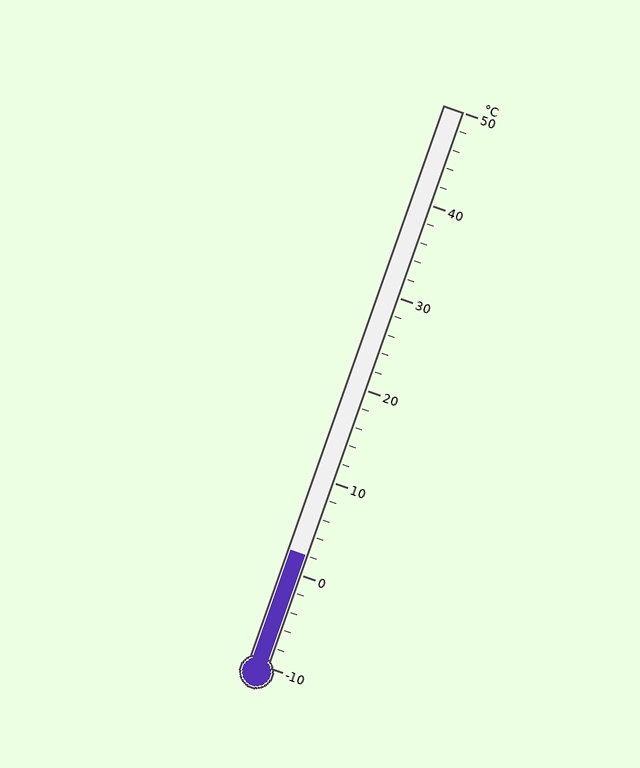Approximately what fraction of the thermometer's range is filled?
The thermometer is filled to approximately 20% of its range.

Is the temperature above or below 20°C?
The temperature is below 20°C.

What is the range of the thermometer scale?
The thermometer scale ranges from -10°C to 50°C.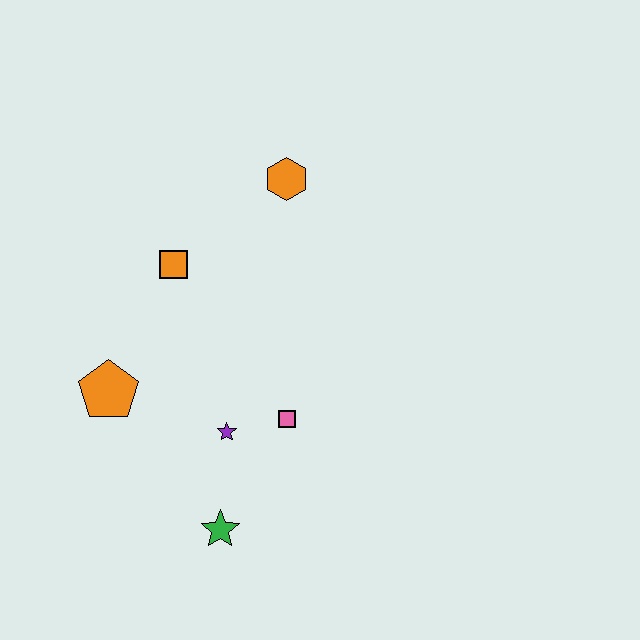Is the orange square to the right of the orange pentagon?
Yes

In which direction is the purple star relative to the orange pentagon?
The purple star is to the right of the orange pentagon.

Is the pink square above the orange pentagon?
No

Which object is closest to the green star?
The purple star is closest to the green star.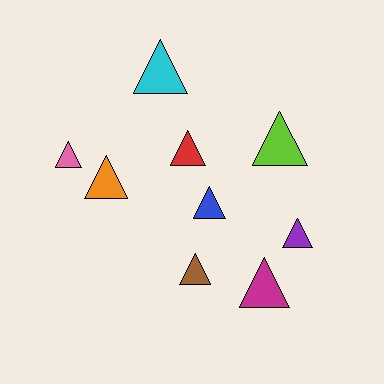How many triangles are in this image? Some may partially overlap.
There are 9 triangles.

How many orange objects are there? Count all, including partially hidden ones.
There is 1 orange object.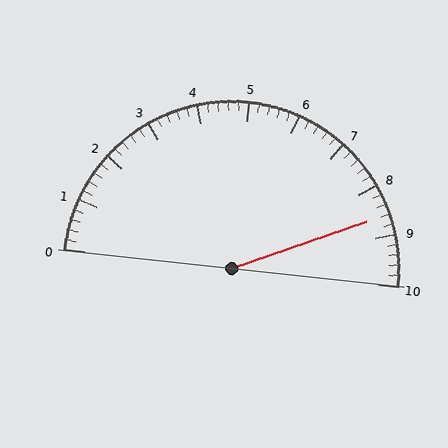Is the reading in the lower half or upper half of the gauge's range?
The reading is in the upper half of the range (0 to 10).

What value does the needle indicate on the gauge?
The needle indicates approximately 8.6.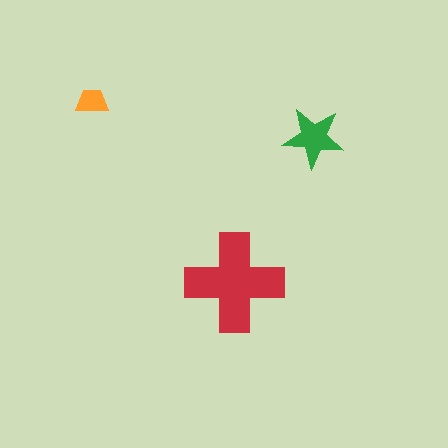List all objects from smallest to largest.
The orange trapezoid, the green star, the red cross.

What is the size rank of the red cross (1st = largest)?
1st.